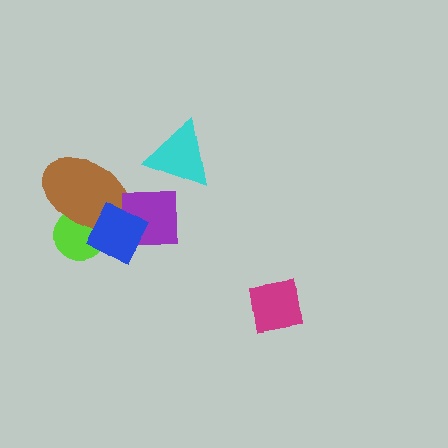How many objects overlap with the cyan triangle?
0 objects overlap with the cyan triangle.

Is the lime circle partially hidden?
Yes, it is partially covered by another shape.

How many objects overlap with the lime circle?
2 objects overlap with the lime circle.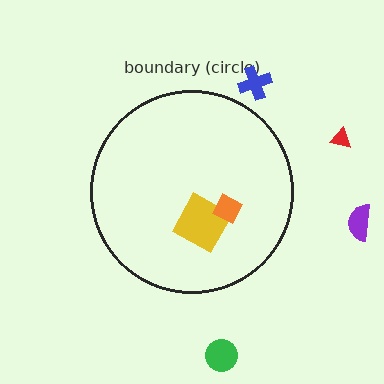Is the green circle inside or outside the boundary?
Outside.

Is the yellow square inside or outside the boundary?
Inside.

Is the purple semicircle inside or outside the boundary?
Outside.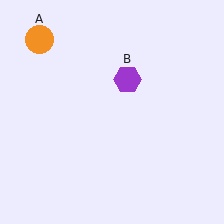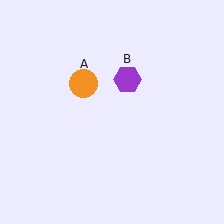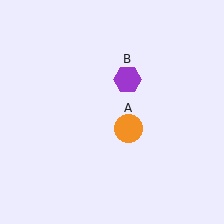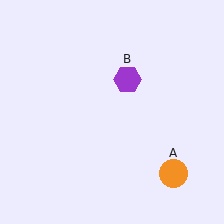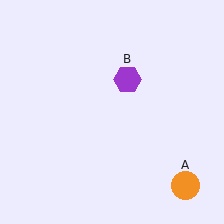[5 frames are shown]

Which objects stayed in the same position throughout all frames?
Purple hexagon (object B) remained stationary.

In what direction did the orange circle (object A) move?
The orange circle (object A) moved down and to the right.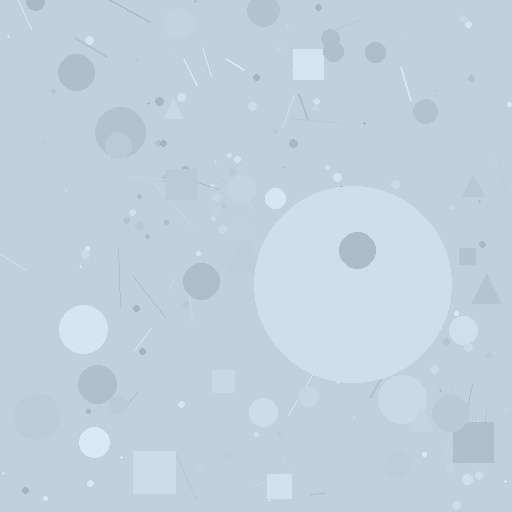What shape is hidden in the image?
A circle is hidden in the image.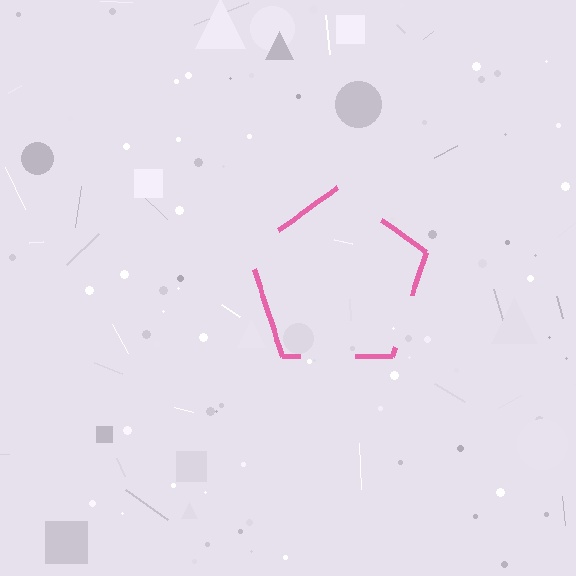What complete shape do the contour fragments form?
The contour fragments form a pentagon.